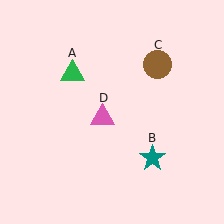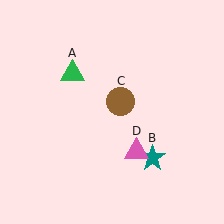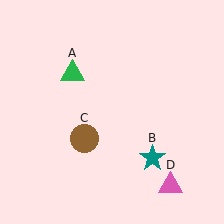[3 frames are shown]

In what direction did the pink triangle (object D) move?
The pink triangle (object D) moved down and to the right.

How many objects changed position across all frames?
2 objects changed position: brown circle (object C), pink triangle (object D).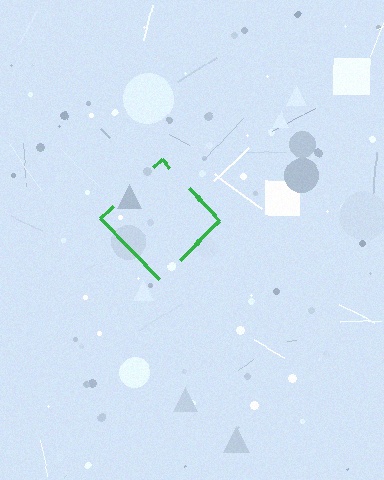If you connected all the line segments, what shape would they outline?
They would outline a diamond.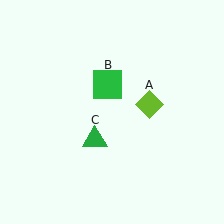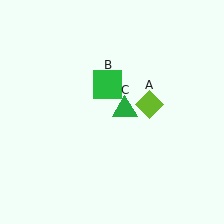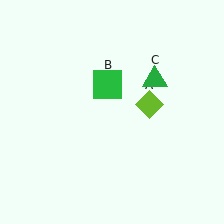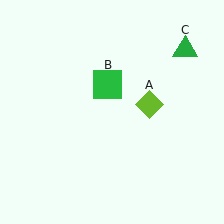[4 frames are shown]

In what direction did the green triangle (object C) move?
The green triangle (object C) moved up and to the right.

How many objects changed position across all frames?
1 object changed position: green triangle (object C).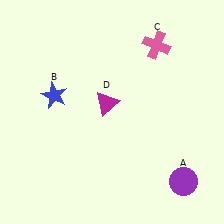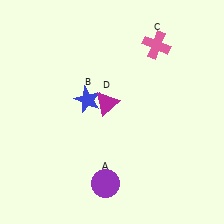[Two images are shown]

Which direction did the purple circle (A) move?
The purple circle (A) moved left.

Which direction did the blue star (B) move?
The blue star (B) moved right.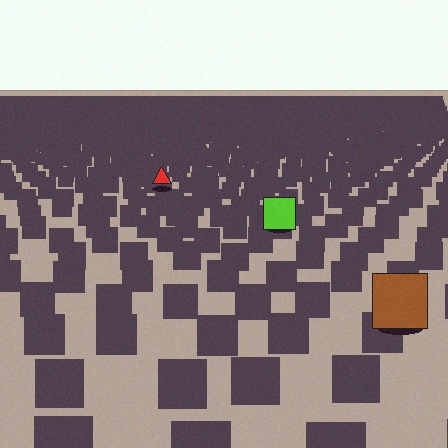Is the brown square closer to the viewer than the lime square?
Yes. The brown square is closer — you can tell from the texture gradient: the ground texture is coarser near it.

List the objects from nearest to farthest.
From nearest to farthest: the brown square, the lime square, the red triangle.